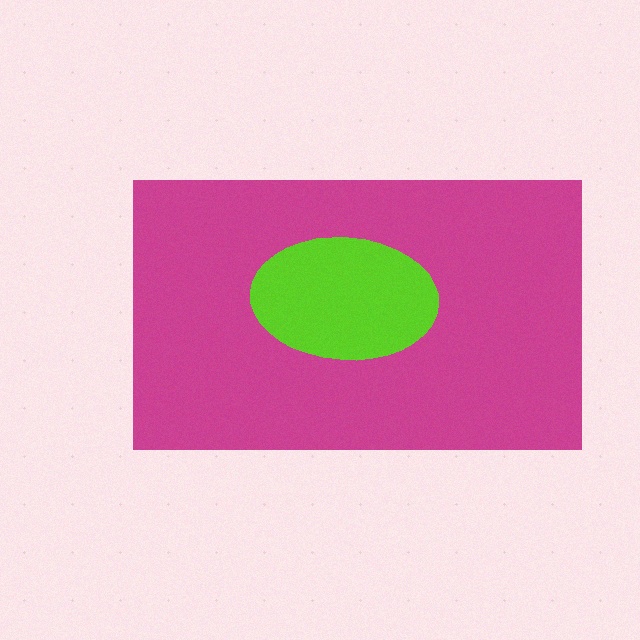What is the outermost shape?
The magenta rectangle.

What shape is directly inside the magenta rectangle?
The lime ellipse.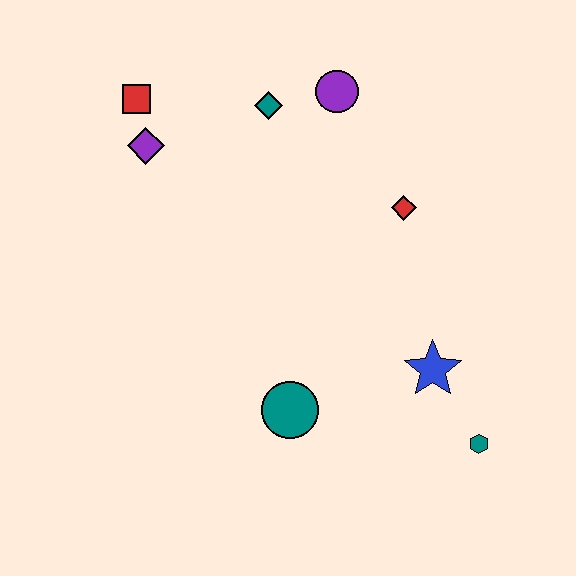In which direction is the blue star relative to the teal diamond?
The blue star is below the teal diamond.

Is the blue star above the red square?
No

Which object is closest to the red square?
The purple diamond is closest to the red square.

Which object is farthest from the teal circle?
The red square is farthest from the teal circle.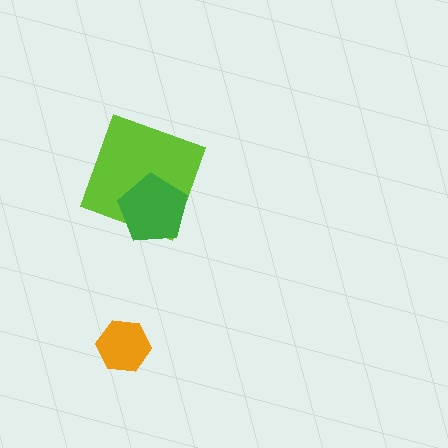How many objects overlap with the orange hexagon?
0 objects overlap with the orange hexagon.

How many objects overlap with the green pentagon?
1 object overlaps with the green pentagon.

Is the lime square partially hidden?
Yes, it is partially covered by another shape.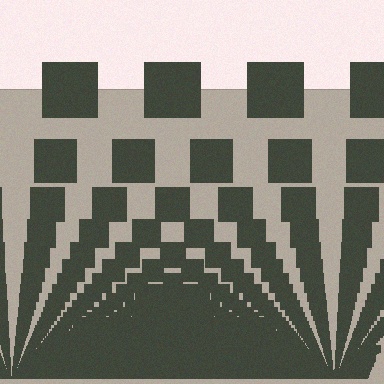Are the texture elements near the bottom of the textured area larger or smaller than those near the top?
Smaller. The gradient is inverted — elements near the bottom are smaller and denser.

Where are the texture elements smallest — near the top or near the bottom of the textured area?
Near the bottom.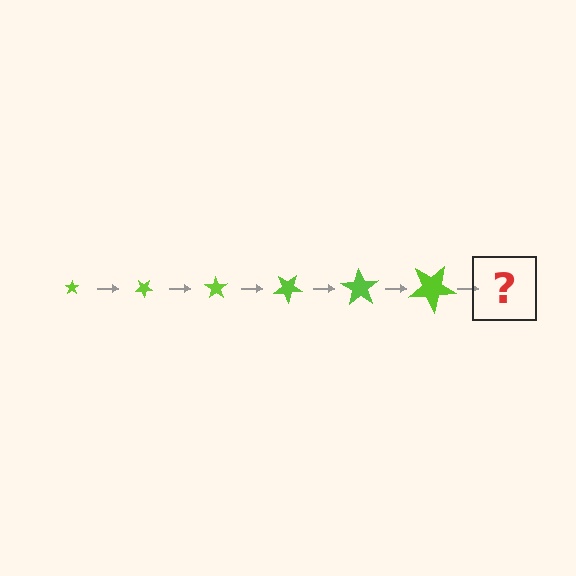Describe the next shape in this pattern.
It should be a star, larger than the previous one and rotated 210 degrees from the start.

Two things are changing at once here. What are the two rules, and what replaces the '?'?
The two rules are that the star grows larger each step and it rotates 35 degrees each step. The '?' should be a star, larger than the previous one and rotated 210 degrees from the start.